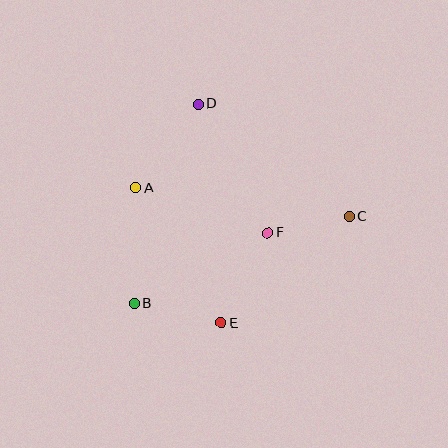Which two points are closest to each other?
Points C and F are closest to each other.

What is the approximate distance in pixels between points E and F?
The distance between E and F is approximately 101 pixels.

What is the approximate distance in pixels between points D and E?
The distance between D and E is approximately 220 pixels.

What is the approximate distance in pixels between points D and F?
The distance between D and F is approximately 147 pixels.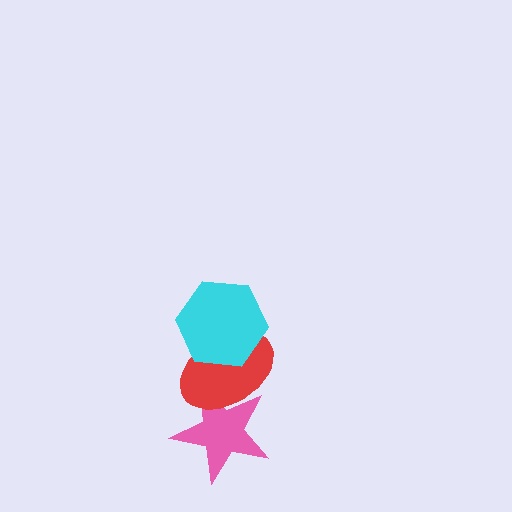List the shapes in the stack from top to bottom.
From top to bottom: the cyan hexagon, the red ellipse, the pink star.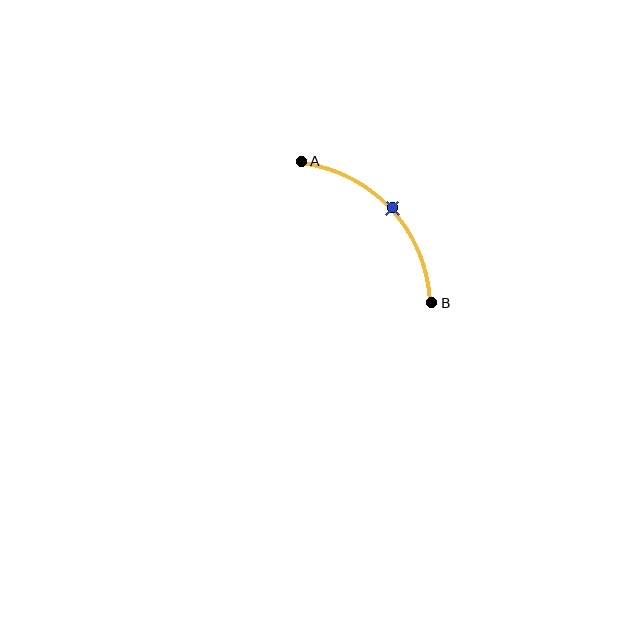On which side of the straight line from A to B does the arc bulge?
The arc bulges above and to the right of the straight line connecting A and B.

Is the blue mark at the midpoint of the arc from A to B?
Yes. The blue mark lies on the arc at equal arc-length from both A and B — it is the arc midpoint.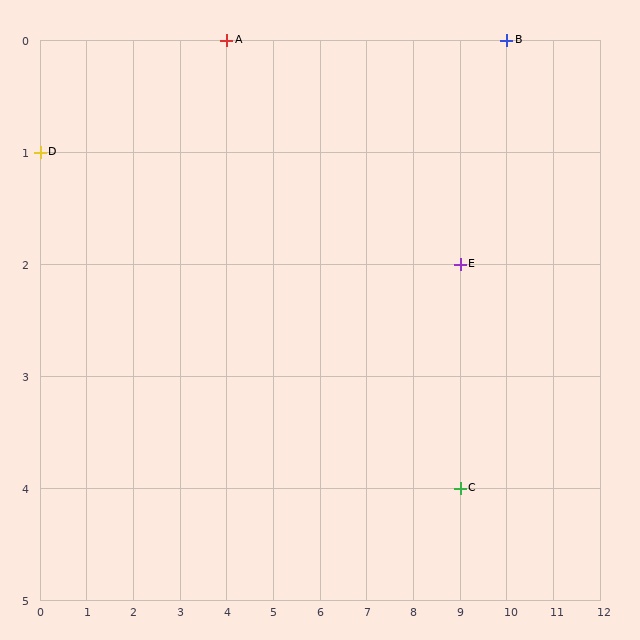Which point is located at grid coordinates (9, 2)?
Point E is at (9, 2).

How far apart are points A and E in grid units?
Points A and E are 5 columns and 2 rows apart (about 5.4 grid units diagonally).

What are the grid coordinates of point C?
Point C is at grid coordinates (9, 4).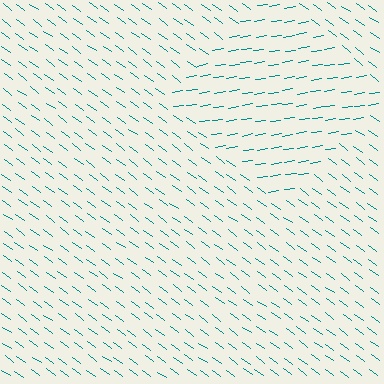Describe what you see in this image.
The image is filled with small teal line segments. A diamond region in the image has lines oriented differently from the surrounding lines, creating a visible texture boundary.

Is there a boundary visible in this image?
Yes, there is a texture boundary formed by a change in line orientation.